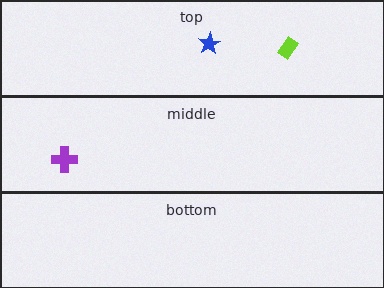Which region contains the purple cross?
The middle region.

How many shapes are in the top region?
2.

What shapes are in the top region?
The blue star, the lime rectangle.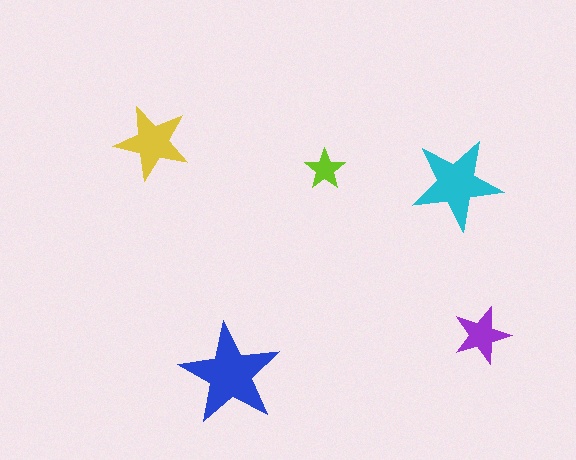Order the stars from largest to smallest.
the blue one, the cyan one, the yellow one, the purple one, the lime one.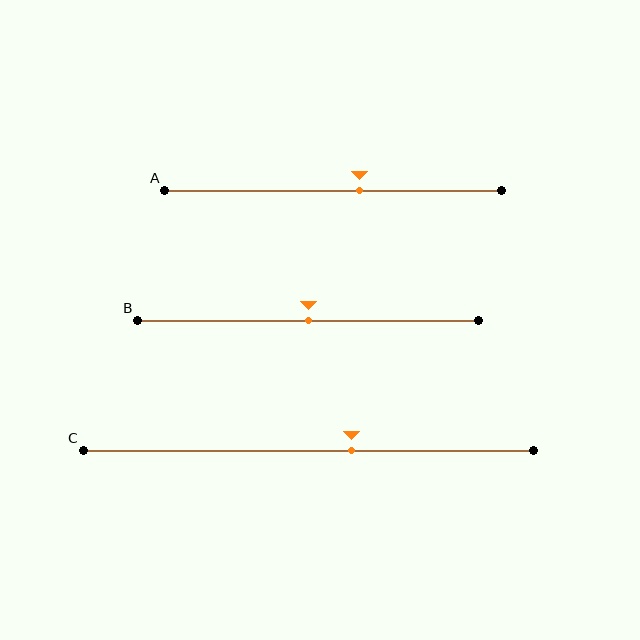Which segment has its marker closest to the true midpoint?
Segment B has its marker closest to the true midpoint.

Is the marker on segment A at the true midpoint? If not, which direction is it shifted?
No, the marker on segment A is shifted to the right by about 8% of the segment length.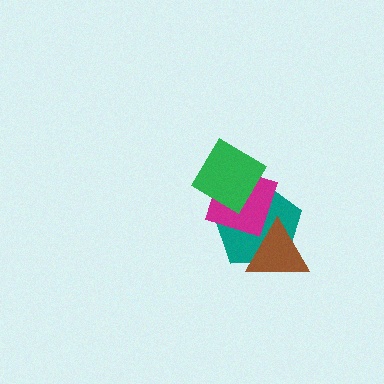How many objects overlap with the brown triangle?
1 object overlaps with the brown triangle.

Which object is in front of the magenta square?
The green diamond is in front of the magenta square.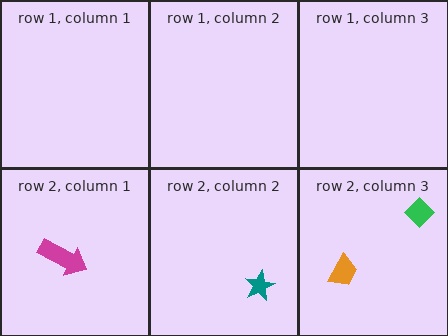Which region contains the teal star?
The row 2, column 2 region.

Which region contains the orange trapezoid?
The row 2, column 3 region.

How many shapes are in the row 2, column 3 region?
2.